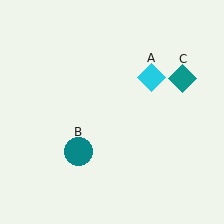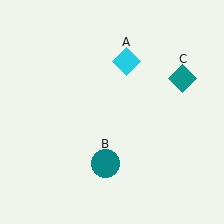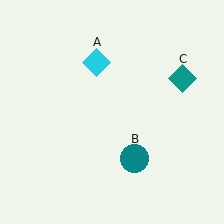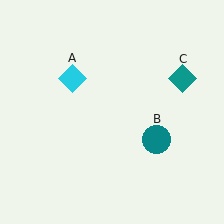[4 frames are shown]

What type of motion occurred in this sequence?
The cyan diamond (object A), teal circle (object B) rotated counterclockwise around the center of the scene.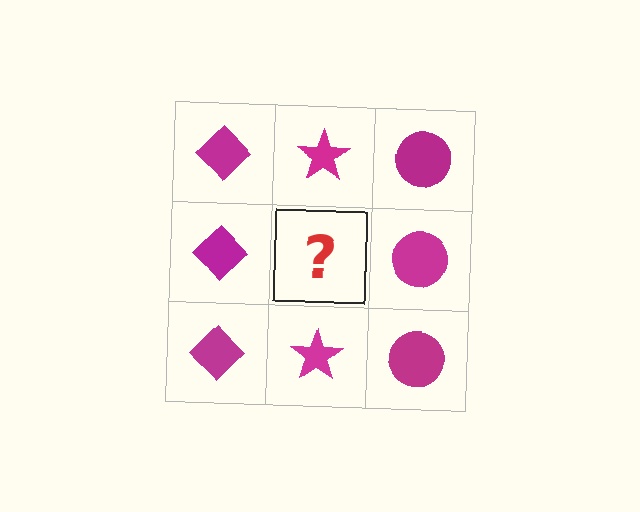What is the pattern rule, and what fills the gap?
The rule is that each column has a consistent shape. The gap should be filled with a magenta star.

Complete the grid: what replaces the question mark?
The question mark should be replaced with a magenta star.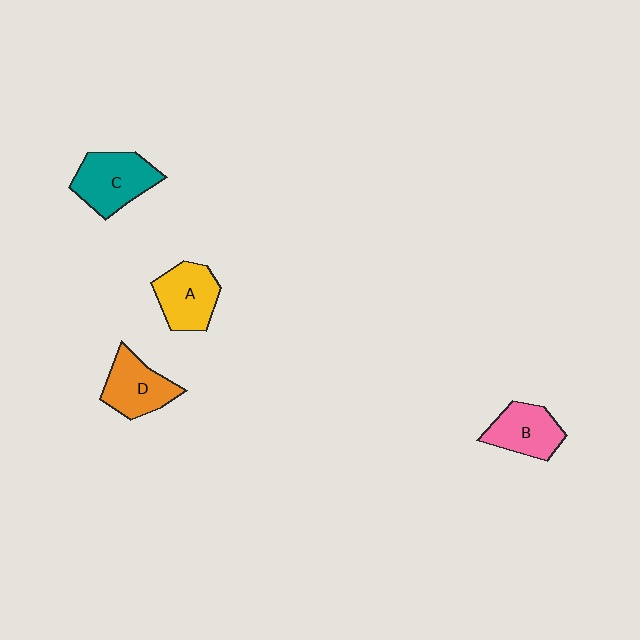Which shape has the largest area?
Shape C (teal).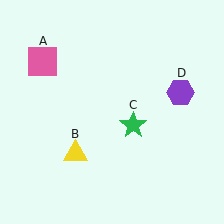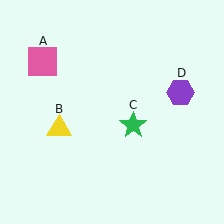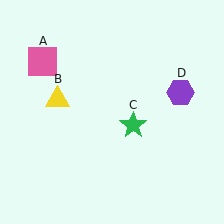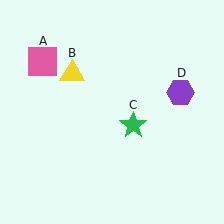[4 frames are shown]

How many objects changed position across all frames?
1 object changed position: yellow triangle (object B).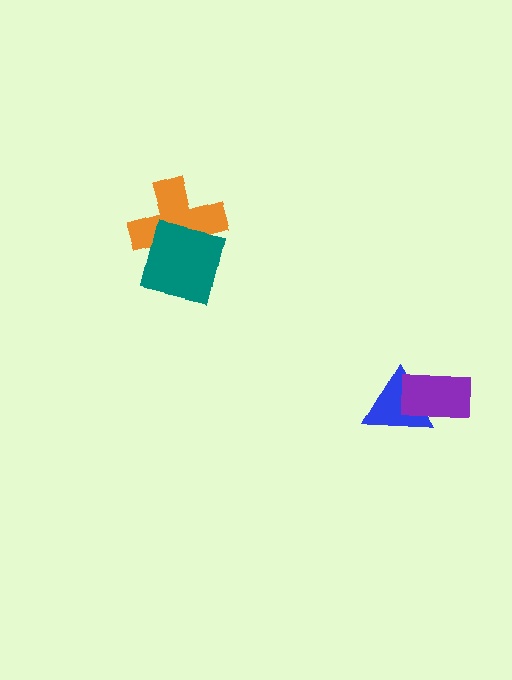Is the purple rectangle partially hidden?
No, no other shape covers it.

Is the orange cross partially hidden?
Yes, it is partially covered by another shape.